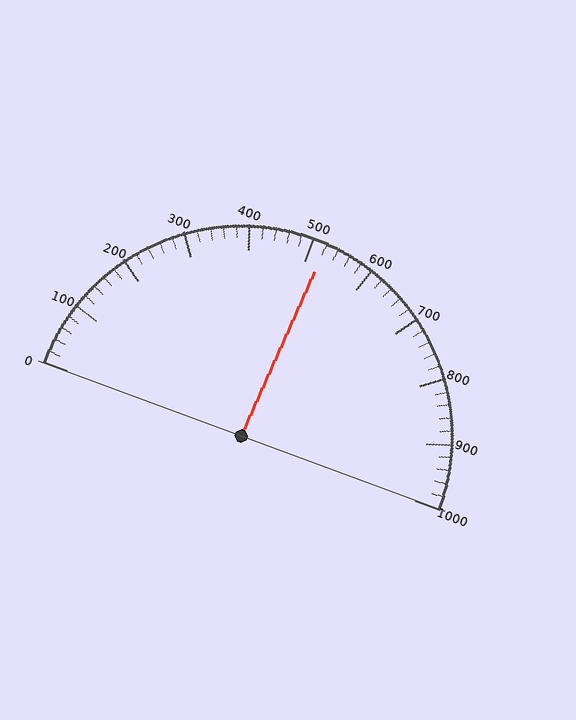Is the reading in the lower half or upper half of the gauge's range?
The reading is in the upper half of the range (0 to 1000).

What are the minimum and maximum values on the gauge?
The gauge ranges from 0 to 1000.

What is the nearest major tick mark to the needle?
The nearest major tick mark is 500.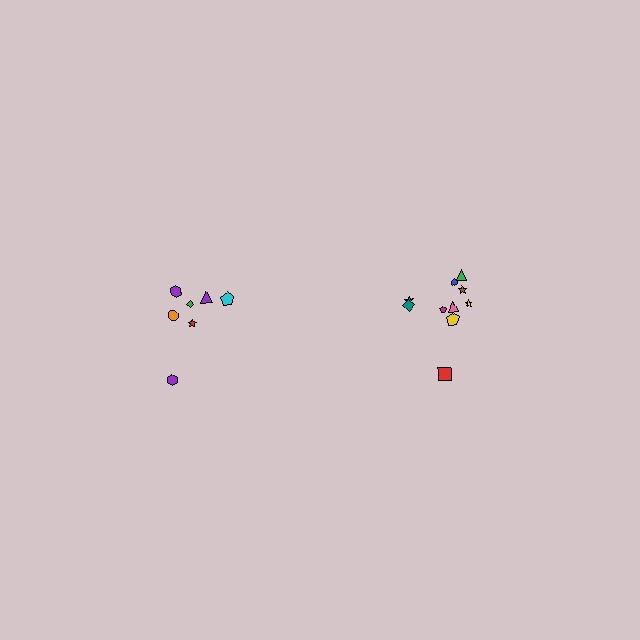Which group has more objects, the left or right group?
The right group.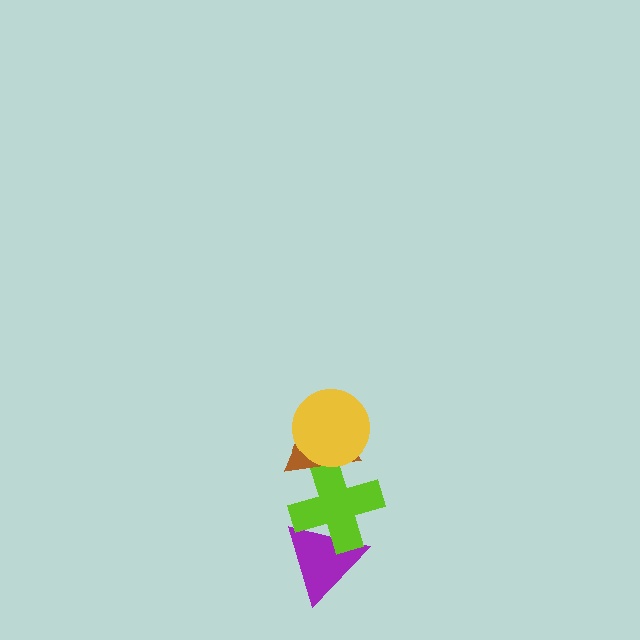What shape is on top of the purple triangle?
The lime cross is on top of the purple triangle.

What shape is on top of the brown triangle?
The yellow circle is on top of the brown triangle.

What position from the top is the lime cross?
The lime cross is 3rd from the top.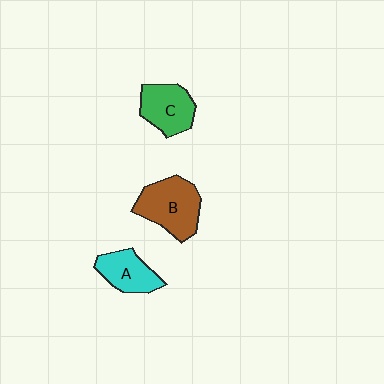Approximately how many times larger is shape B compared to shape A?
Approximately 1.5 times.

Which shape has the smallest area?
Shape A (cyan).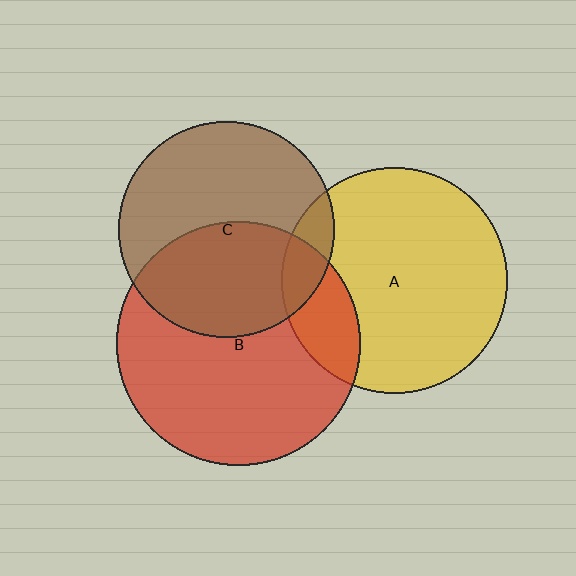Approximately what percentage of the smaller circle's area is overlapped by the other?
Approximately 10%.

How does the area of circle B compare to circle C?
Approximately 1.3 times.